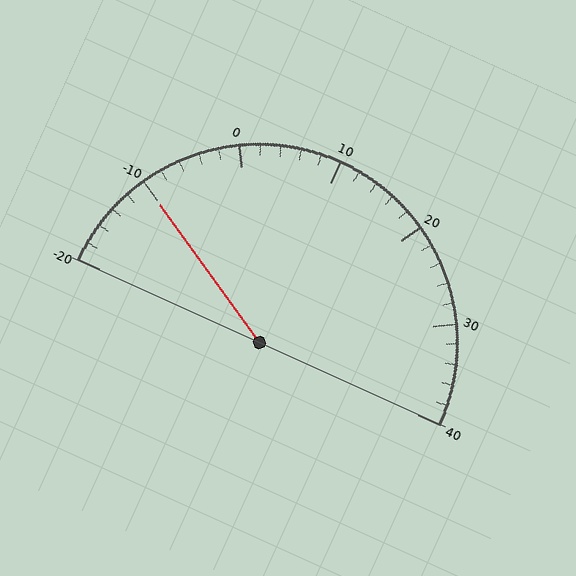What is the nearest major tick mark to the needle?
The nearest major tick mark is -10.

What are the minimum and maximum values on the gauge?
The gauge ranges from -20 to 40.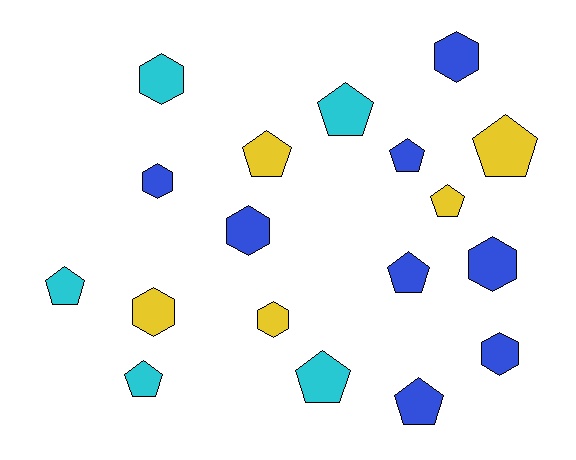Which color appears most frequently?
Blue, with 8 objects.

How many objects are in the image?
There are 18 objects.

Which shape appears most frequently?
Pentagon, with 10 objects.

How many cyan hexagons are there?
There is 1 cyan hexagon.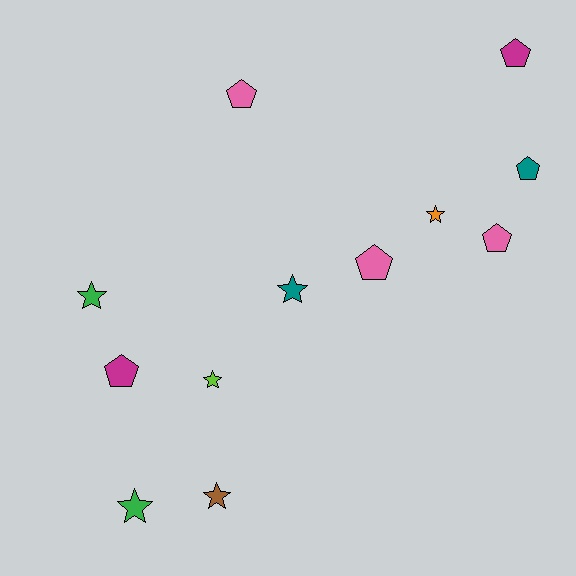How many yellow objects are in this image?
There are no yellow objects.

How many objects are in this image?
There are 12 objects.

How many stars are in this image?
There are 6 stars.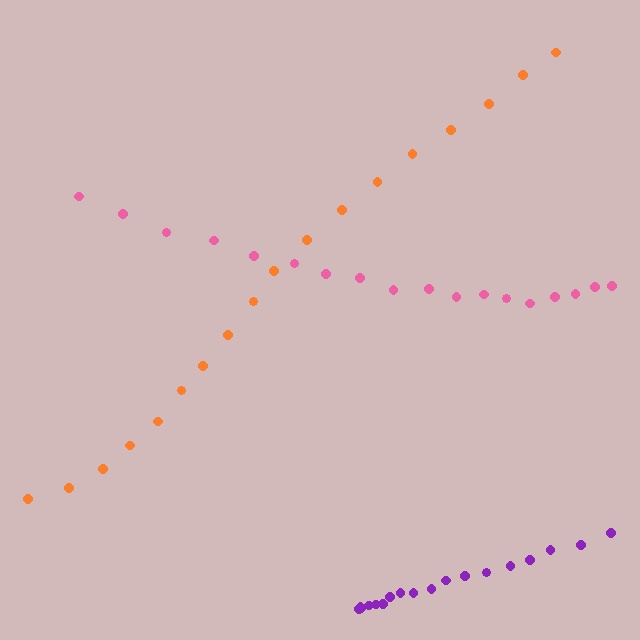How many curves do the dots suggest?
There are 3 distinct paths.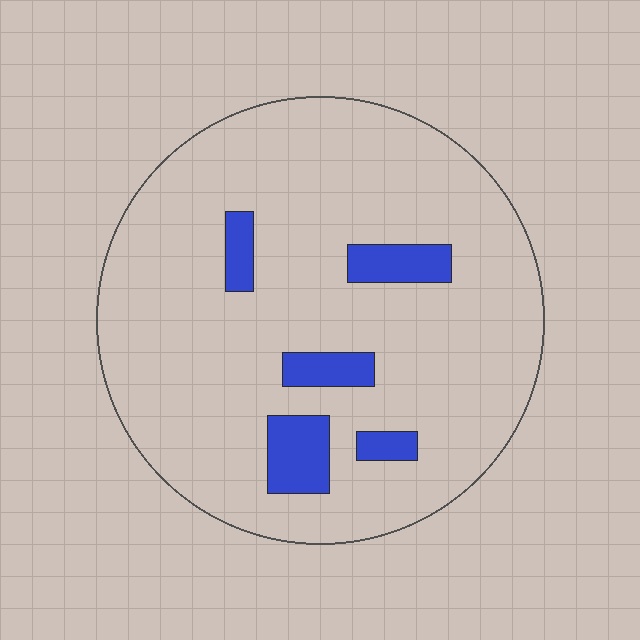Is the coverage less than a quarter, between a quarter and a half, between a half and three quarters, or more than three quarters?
Less than a quarter.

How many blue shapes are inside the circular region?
5.